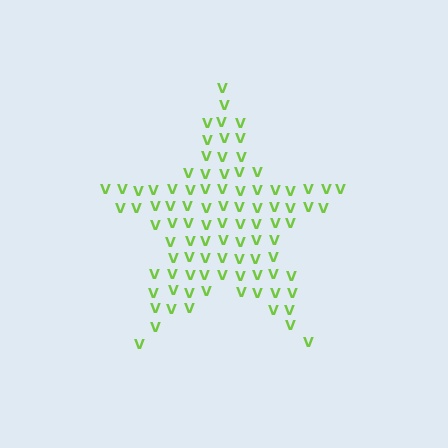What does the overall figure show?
The overall figure shows a star.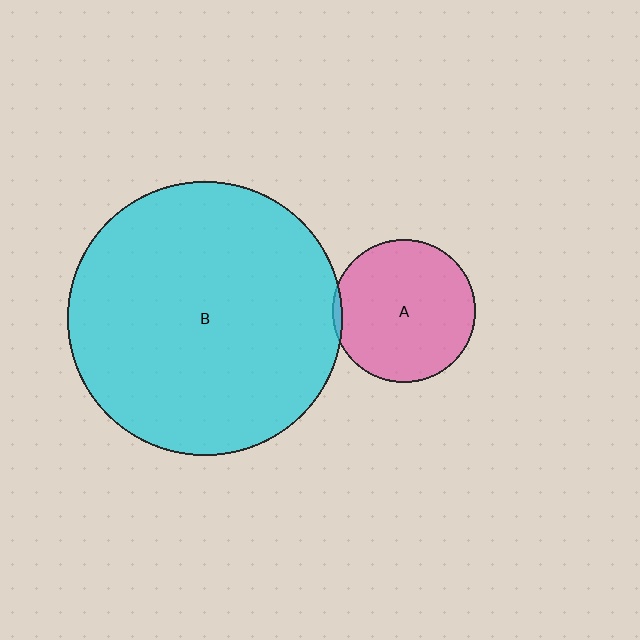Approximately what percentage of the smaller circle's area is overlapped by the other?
Approximately 5%.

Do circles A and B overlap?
Yes.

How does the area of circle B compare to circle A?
Approximately 3.7 times.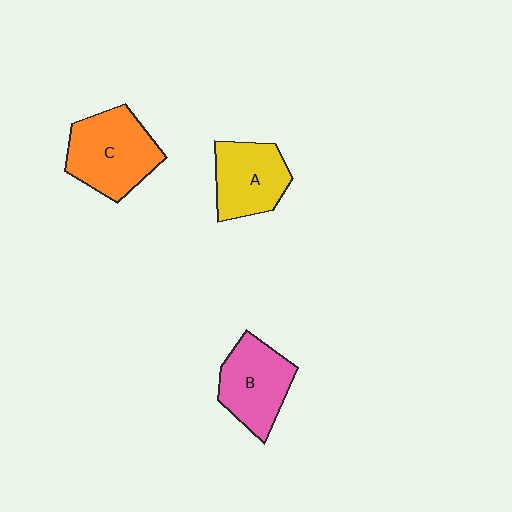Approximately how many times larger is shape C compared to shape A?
Approximately 1.3 times.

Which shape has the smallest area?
Shape A (yellow).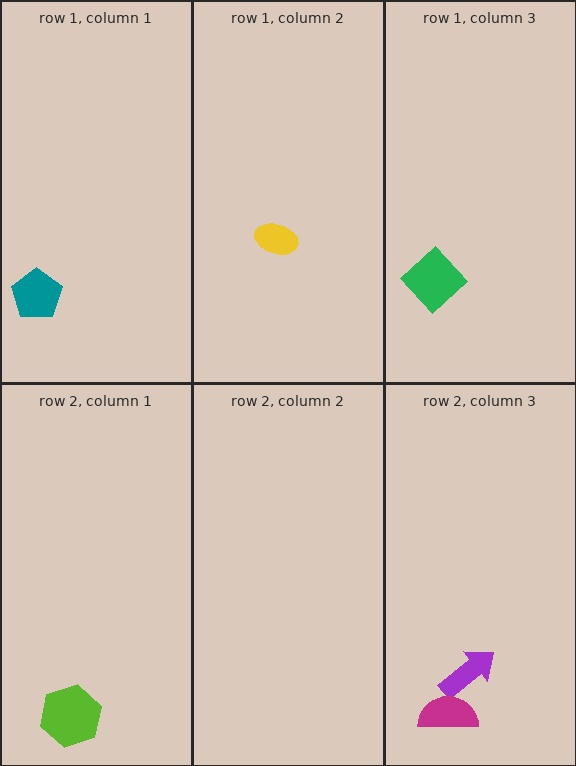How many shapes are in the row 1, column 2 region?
1.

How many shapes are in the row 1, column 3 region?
1.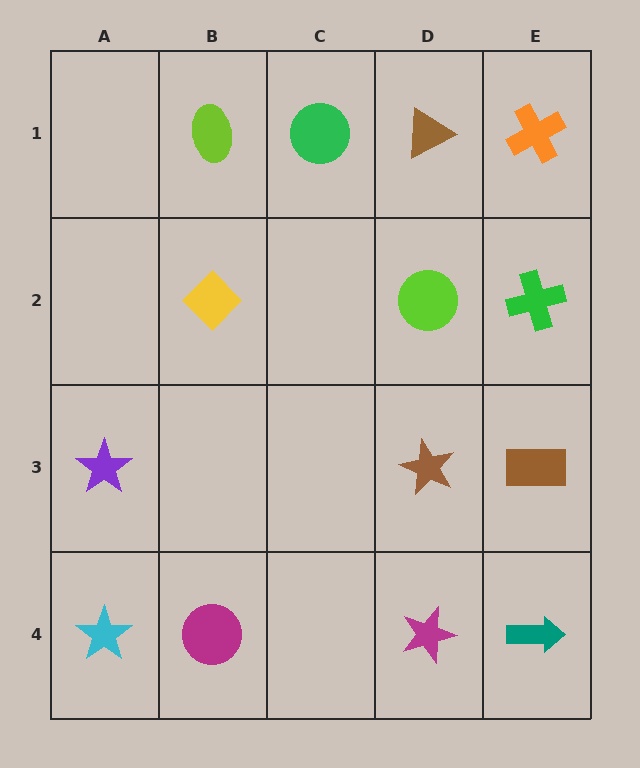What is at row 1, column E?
An orange cross.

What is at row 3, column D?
A brown star.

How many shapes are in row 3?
3 shapes.